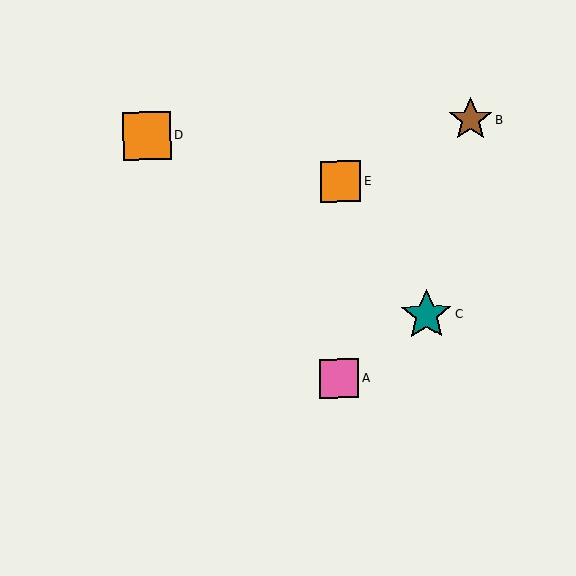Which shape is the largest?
The teal star (labeled C) is the largest.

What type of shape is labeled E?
Shape E is an orange square.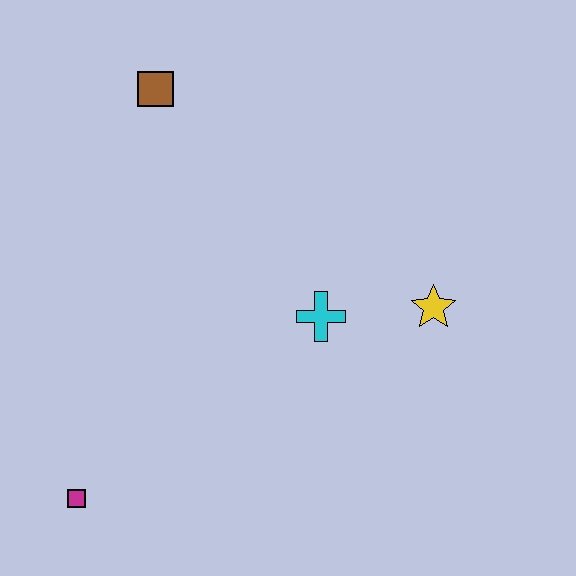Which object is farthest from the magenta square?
The brown square is farthest from the magenta square.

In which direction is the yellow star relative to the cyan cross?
The yellow star is to the right of the cyan cross.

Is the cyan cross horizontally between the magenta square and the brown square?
No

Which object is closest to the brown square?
The cyan cross is closest to the brown square.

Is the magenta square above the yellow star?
No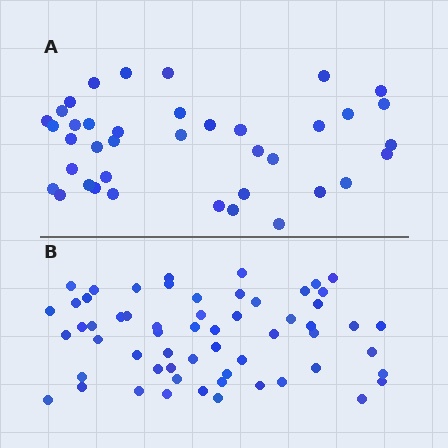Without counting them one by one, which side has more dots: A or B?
Region B (the bottom region) has more dots.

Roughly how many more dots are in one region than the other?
Region B has approximately 20 more dots than region A.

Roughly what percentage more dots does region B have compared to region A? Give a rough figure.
About 50% more.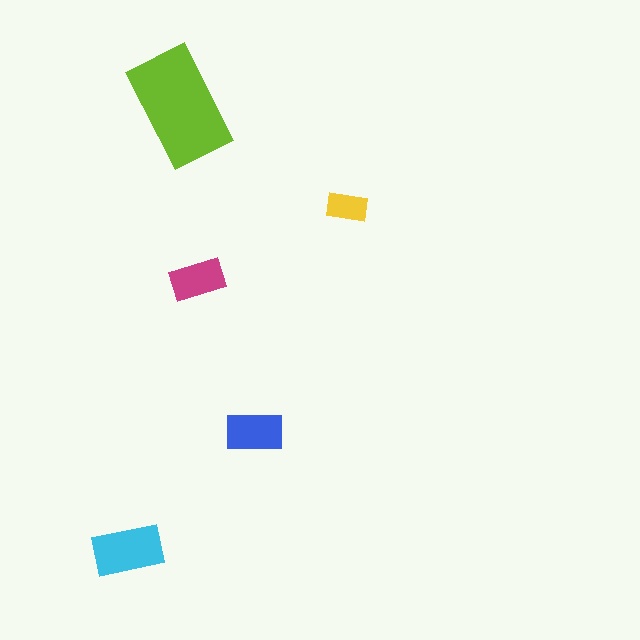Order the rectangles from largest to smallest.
the lime one, the cyan one, the blue one, the magenta one, the yellow one.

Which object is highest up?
The lime rectangle is topmost.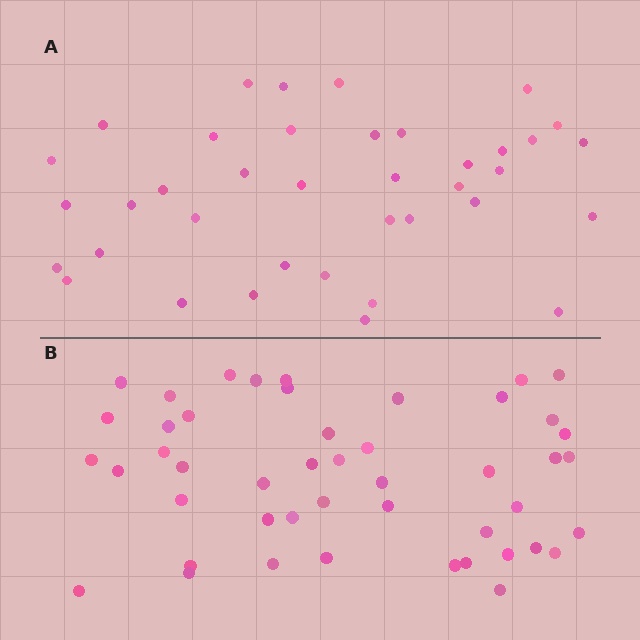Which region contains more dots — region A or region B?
Region B (the bottom region) has more dots.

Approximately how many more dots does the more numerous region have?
Region B has roughly 8 or so more dots than region A.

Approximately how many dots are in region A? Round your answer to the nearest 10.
About 40 dots. (The exact count is 38, which rounds to 40.)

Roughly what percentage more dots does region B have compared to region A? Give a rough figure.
About 25% more.